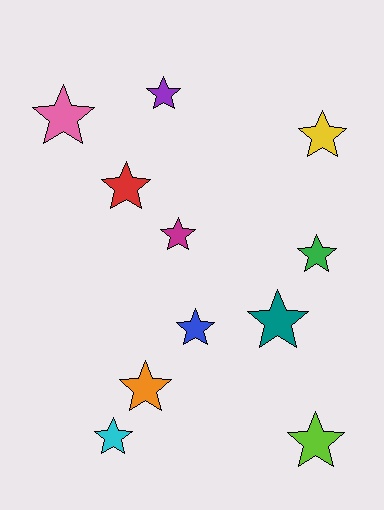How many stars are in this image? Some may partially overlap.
There are 11 stars.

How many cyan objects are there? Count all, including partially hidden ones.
There is 1 cyan object.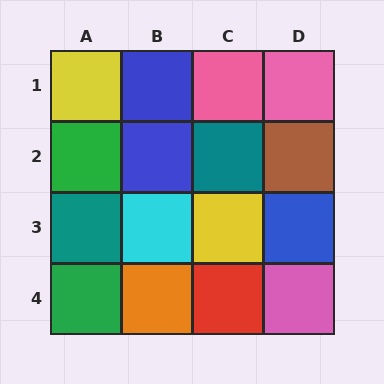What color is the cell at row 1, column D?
Pink.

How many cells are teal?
2 cells are teal.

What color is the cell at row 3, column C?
Yellow.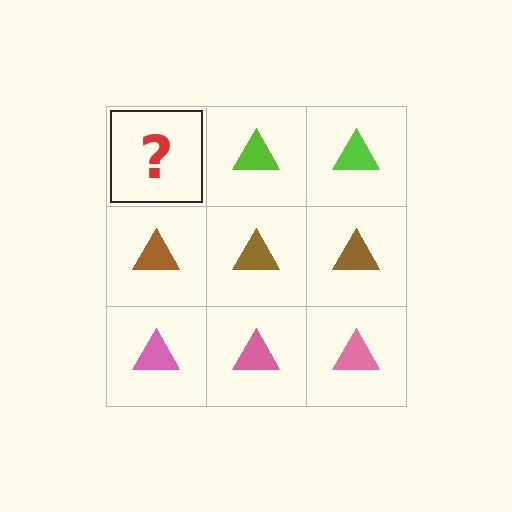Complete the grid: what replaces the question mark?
The question mark should be replaced with a lime triangle.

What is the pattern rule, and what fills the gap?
The rule is that each row has a consistent color. The gap should be filled with a lime triangle.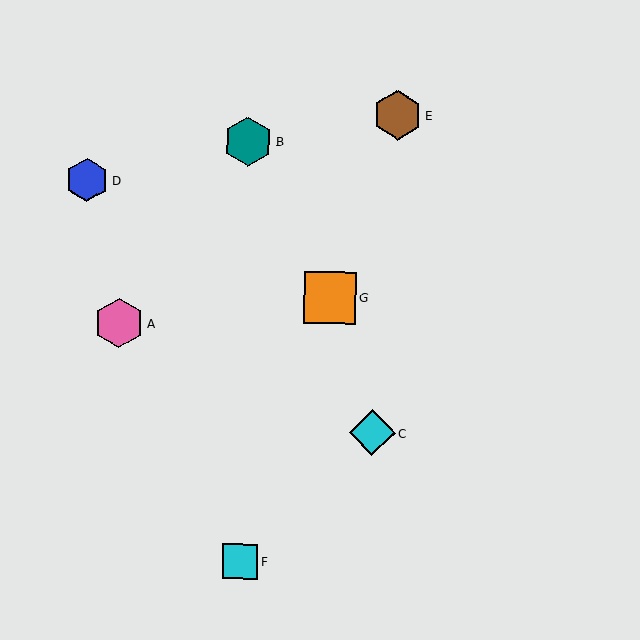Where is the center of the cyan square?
The center of the cyan square is at (240, 561).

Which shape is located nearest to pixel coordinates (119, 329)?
The pink hexagon (labeled A) at (119, 323) is nearest to that location.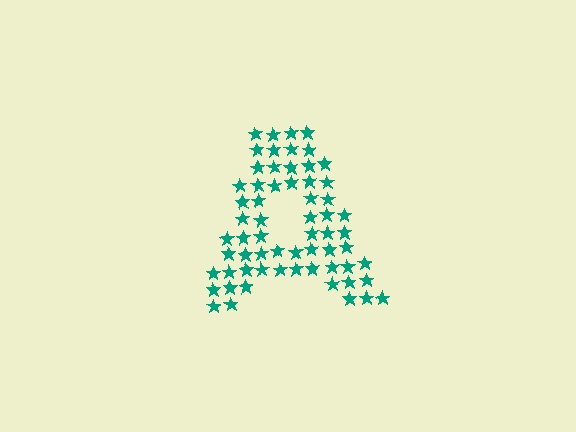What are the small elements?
The small elements are stars.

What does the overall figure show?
The overall figure shows the letter A.